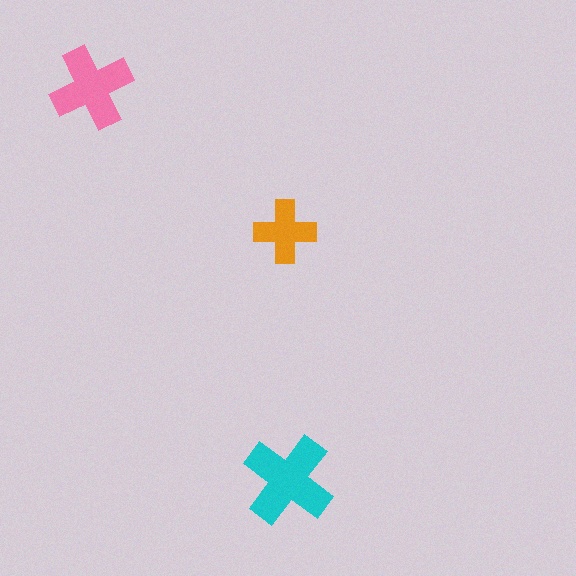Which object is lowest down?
The cyan cross is bottommost.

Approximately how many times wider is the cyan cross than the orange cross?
About 1.5 times wider.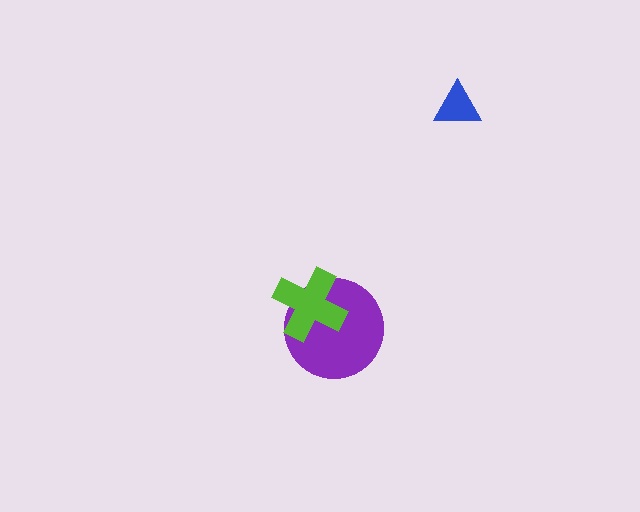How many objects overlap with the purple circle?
1 object overlaps with the purple circle.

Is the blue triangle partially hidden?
No, no other shape covers it.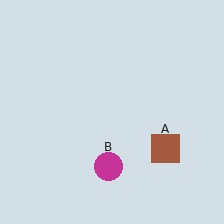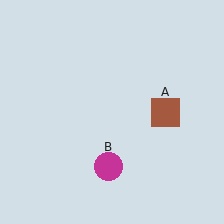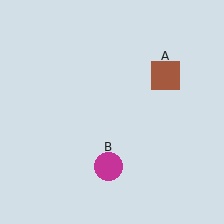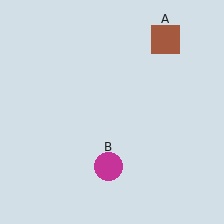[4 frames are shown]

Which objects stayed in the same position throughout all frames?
Magenta circle (object B) remained stationary.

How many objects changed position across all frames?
1 object changed position: brown square (object A).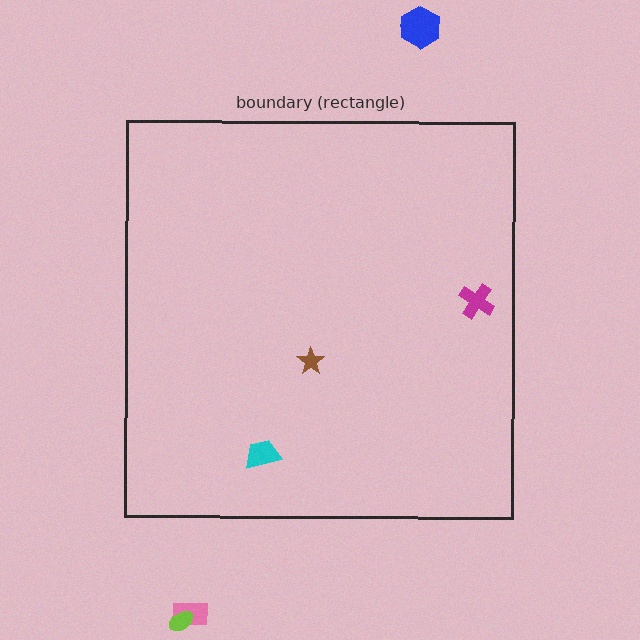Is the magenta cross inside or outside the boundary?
Inside.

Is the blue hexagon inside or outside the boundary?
Outside.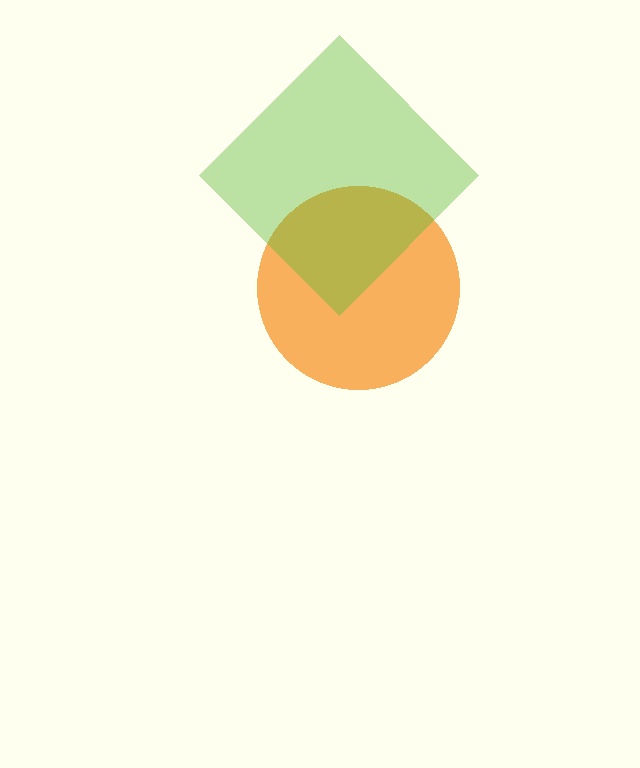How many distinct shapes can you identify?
There are 2 distinct shapes: an orange circle, a lime diamond.